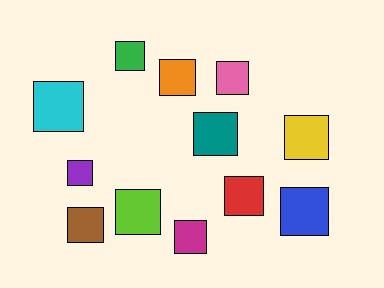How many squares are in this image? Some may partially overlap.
There are 12 squares.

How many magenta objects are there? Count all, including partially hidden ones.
There is 1 magenta object.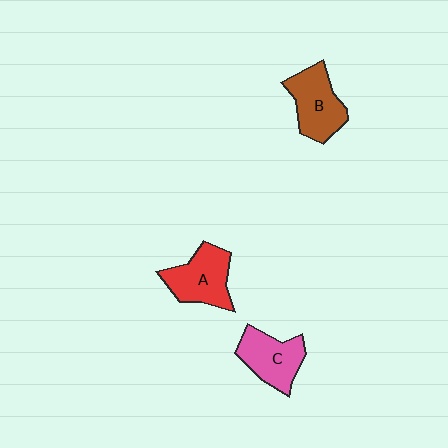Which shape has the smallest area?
Shape C (pink).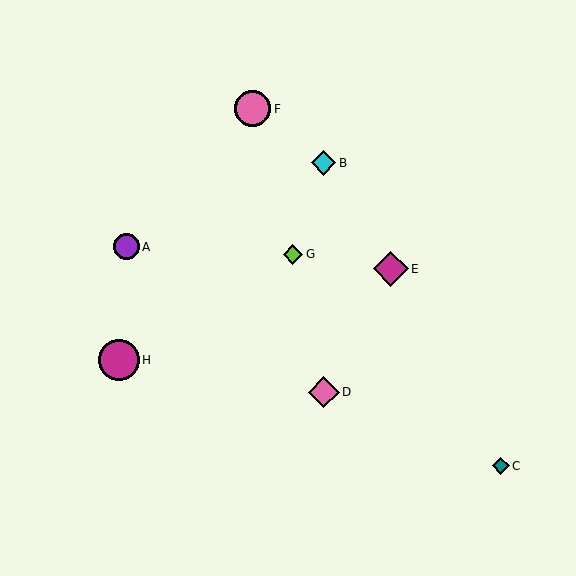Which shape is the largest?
The magenta circle (labeled H) is the largest.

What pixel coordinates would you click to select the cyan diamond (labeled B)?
Click at (323, 163) to select the cyan diamond B.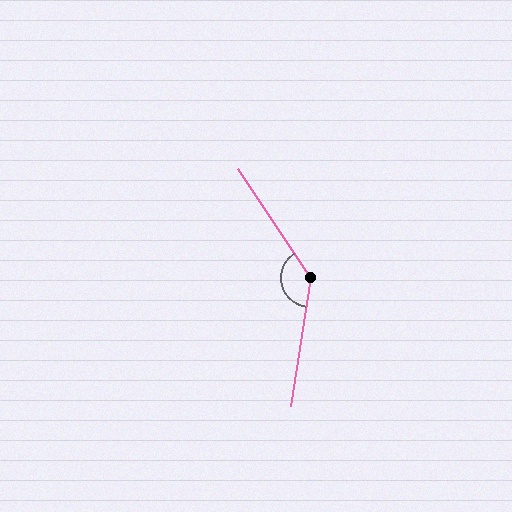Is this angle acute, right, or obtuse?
It is obtuse.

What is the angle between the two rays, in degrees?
Approximately 138 degrees.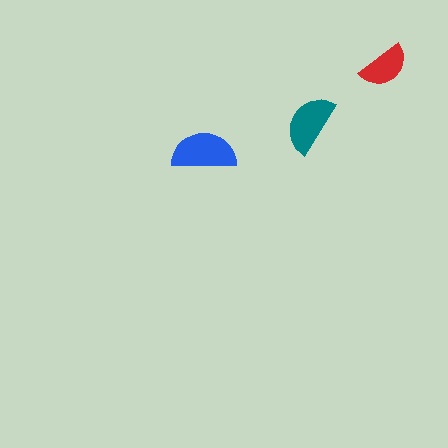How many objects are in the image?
There are 3 objects in the image.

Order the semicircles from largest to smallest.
the blue one, the teal one, the red one.